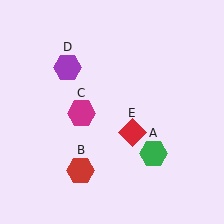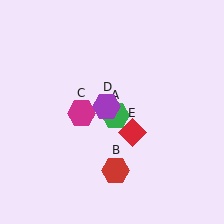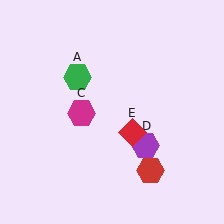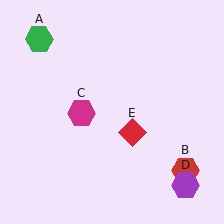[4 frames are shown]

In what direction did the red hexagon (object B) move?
The red hexagon (object B) moved right.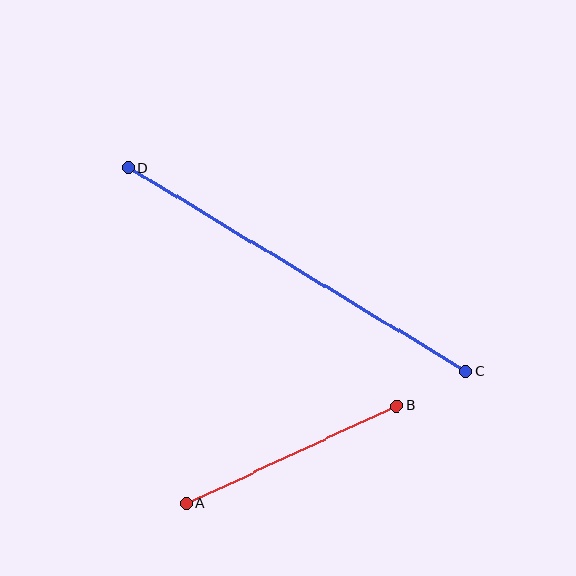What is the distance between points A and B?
The distance is approximately 232 pixels.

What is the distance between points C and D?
The distance is approximately 394 pixels.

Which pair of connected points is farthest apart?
Points C and D are farthest apart.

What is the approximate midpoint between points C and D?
The midpoint is at approximately (297, 270) pixels.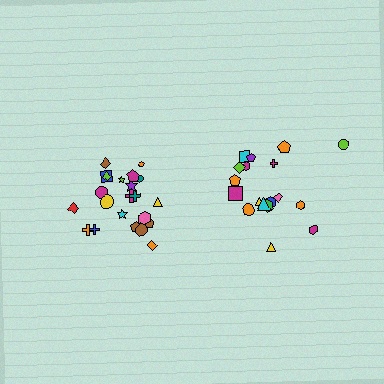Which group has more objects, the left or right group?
The left group.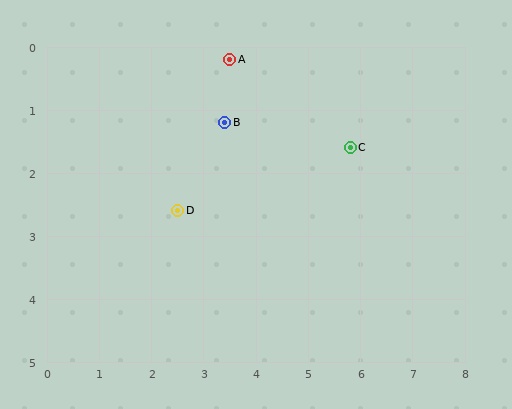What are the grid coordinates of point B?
Point B is at approximately (3.4, 1.2).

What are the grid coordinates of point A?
Point A is at approximately (3.5, 0.2).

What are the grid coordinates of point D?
Point D is at approximately (2.5, 2.6).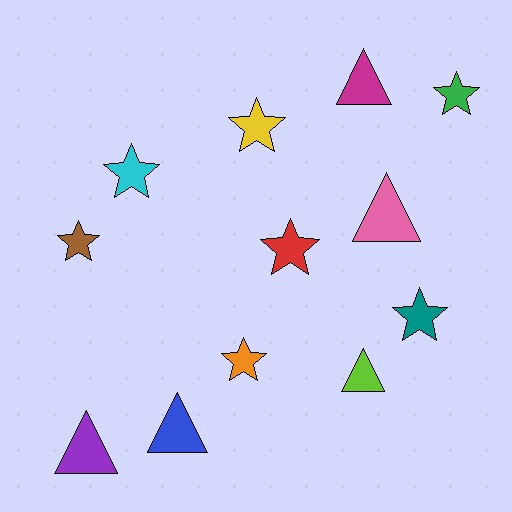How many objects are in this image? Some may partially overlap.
There are 12 objects.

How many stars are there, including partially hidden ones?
There are 7 stars.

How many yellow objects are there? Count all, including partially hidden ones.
There is 1 yellow object.